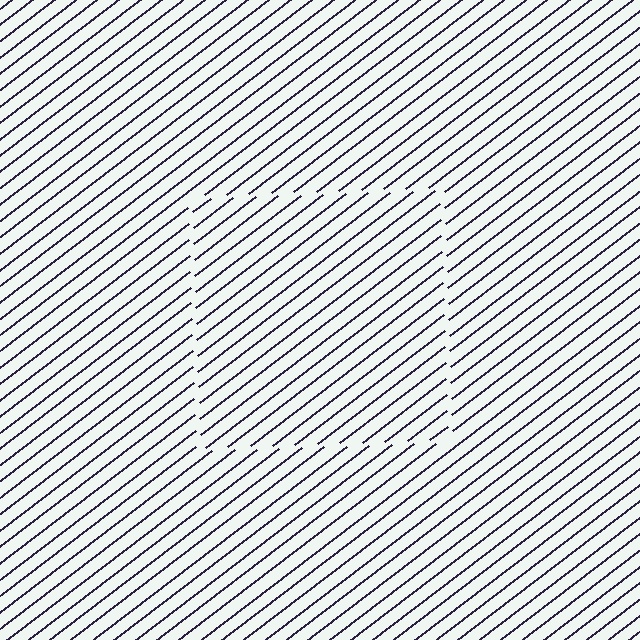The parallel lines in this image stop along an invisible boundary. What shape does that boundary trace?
An illusory square. The interior of the shape contains the same grating, shifted by half a period — the contour is defined by the phase discontinuity where line-ends from the inner and outer gratings abut.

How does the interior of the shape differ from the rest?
The interior of the shape contains the same grating, shifted by half a period — the contour is defined by the phase discontinuity where line-ends from the inner and outer gratings abut.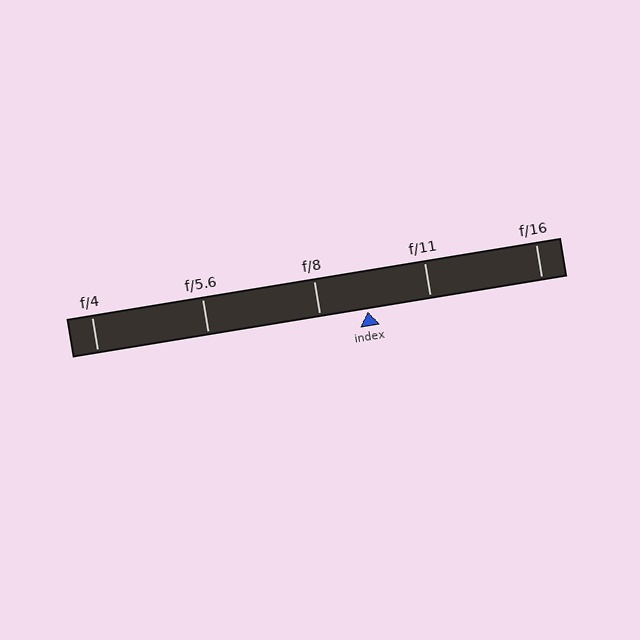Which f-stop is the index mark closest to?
The index mark is closest to f/8.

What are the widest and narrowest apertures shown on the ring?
The widest aperture shown is f/4 and the narrowest is f/16.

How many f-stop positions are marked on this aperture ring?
There are 5 f-stop positions marked.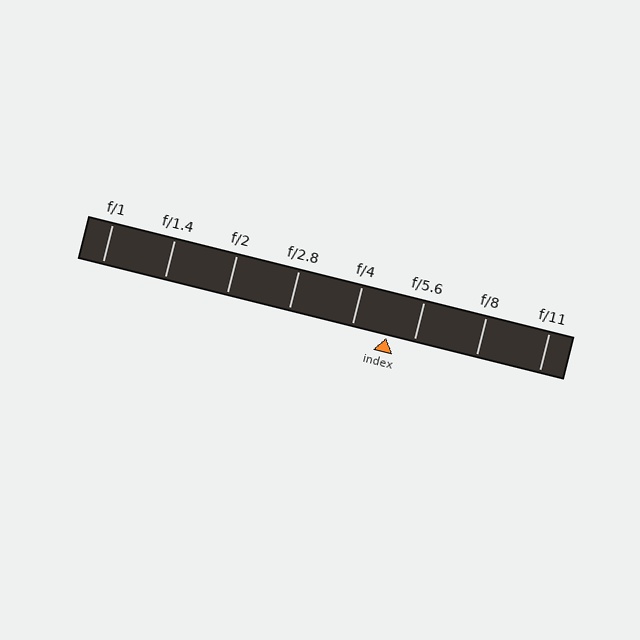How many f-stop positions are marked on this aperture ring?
There are 8 f-stop positions marked.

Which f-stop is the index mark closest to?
The index mark is closest to f/5.6.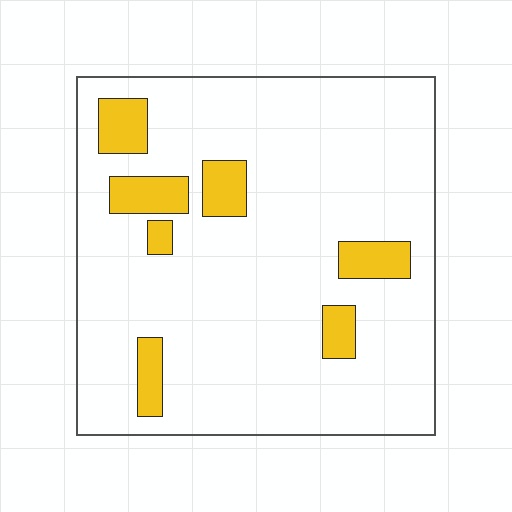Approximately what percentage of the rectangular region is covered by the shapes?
Approximately 10%.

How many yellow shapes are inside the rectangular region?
7.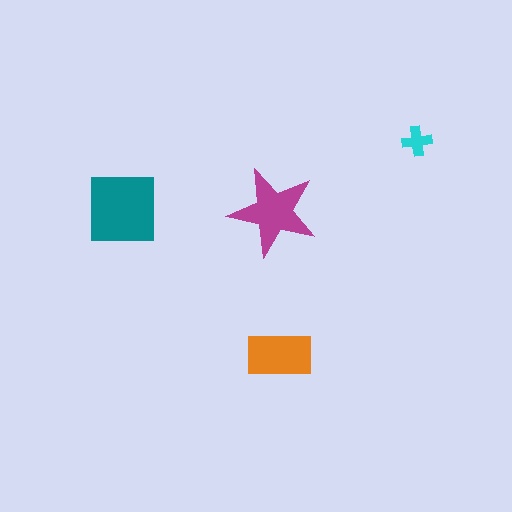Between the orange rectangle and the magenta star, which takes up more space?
The magenta star.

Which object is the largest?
The teal square.